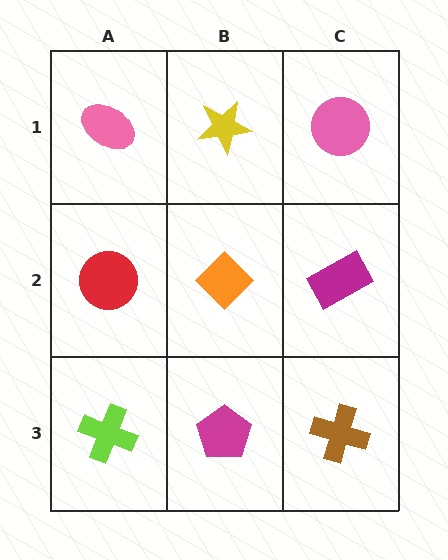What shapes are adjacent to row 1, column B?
An orange diamond (row 2, column B), a pink ellipse (row 1, column A), a pink circle (row 1, column C).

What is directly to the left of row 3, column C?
A magenta pentagon.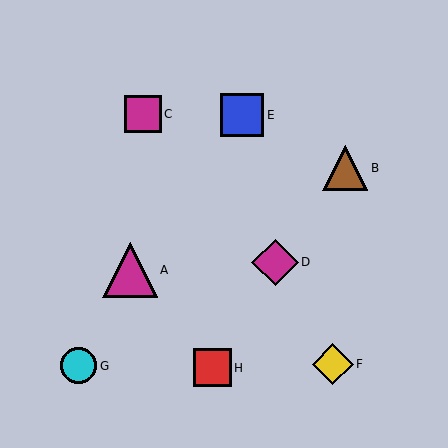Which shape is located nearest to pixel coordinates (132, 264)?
The magenta triangle (labeled A) at (130, 270) is nearest to that location.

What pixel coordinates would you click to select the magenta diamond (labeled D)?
Click at (275, 262) to select the magenta diamond D.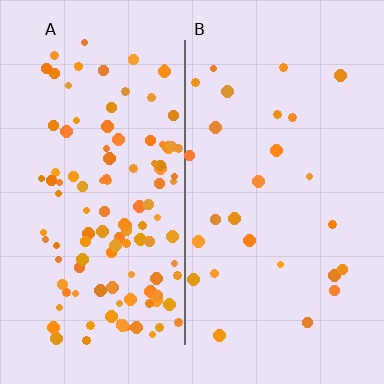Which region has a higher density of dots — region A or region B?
A (the left).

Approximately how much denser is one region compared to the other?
Approximately 4.4× — region A over region B.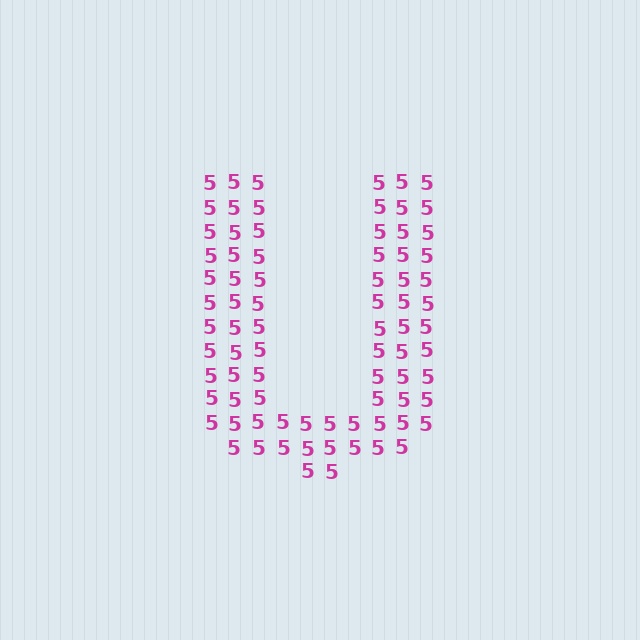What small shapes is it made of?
It is made of small digit 5's.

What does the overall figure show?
The overall figure shows the letter U.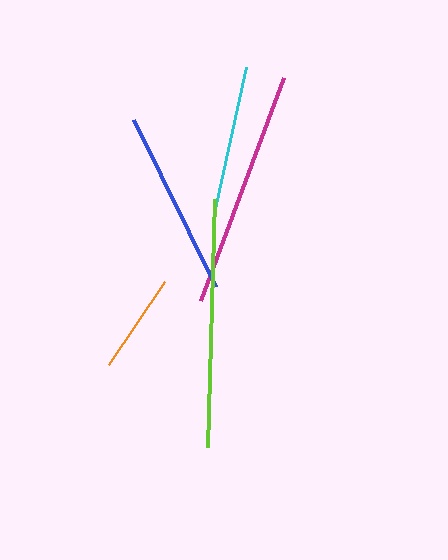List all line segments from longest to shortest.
From longest to shortest: lime, magenta, blue, cyan, orange.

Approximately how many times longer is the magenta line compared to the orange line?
The magenta line is approximately 2.4 times the length of the orange line.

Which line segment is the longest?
The lime line is the longest at approximately 248 pixels.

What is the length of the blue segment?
The blue segment is approximately 186 pixels long.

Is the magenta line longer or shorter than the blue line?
The magenta line is longer than the blue line.